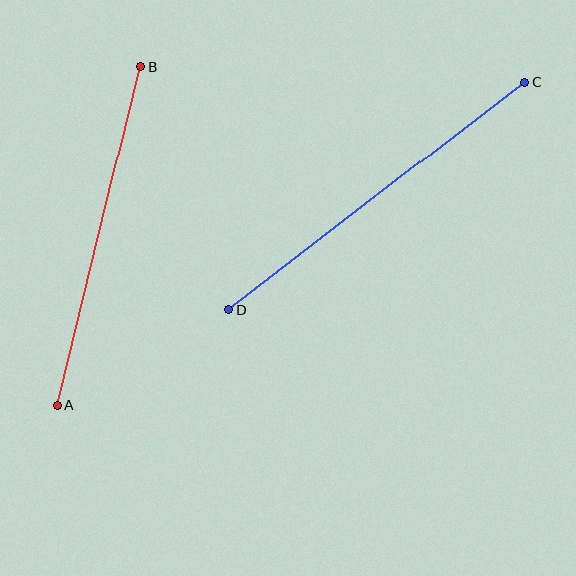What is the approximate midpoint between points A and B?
The midpoint is at approximately (99, 236) pixels.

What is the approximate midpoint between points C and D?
The midpoint is at approximately (377, 196) pixels.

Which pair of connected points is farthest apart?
Points C and D are farthest apart.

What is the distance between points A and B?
The distance is approximately 348 pixels.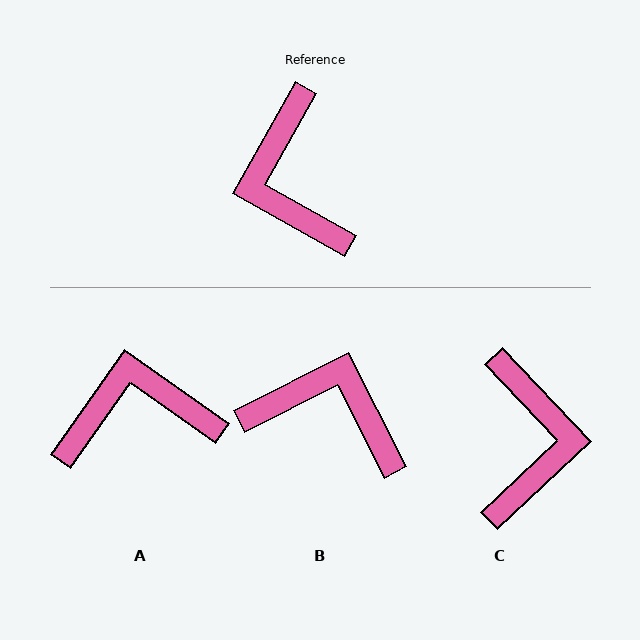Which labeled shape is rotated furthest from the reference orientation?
C, about 163 degrees away.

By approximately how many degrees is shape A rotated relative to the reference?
Approximately 96 degrees clockwise.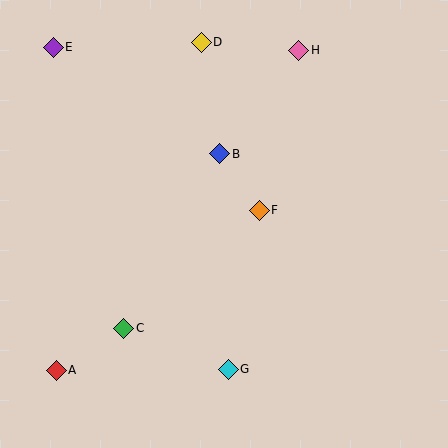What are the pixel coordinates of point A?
Point A is at (56, 370).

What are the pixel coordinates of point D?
Point D is at (201, 42).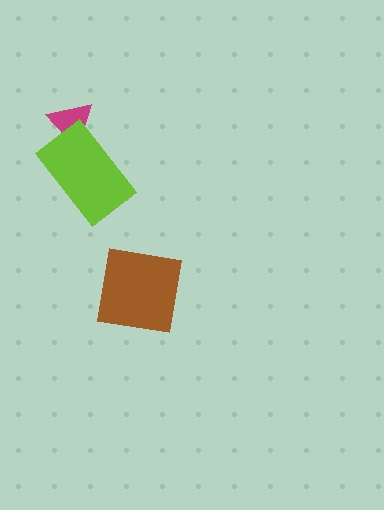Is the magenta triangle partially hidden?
Yes, it is partially covered by another shape.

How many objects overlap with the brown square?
0 objects overlap with the brown square.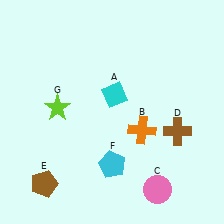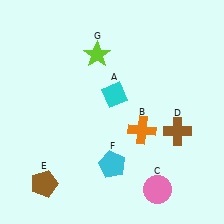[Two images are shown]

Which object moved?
The lime star (G) moved up.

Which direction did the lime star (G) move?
The lime star (G) moved up.